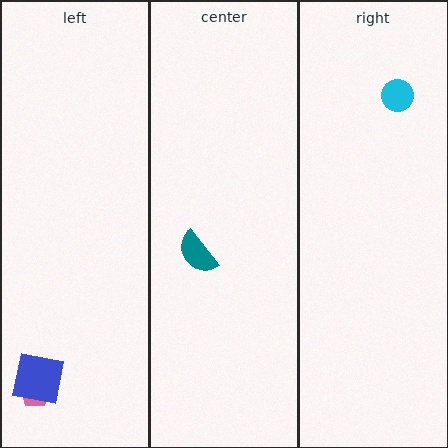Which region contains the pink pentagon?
The left region.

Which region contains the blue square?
The left region.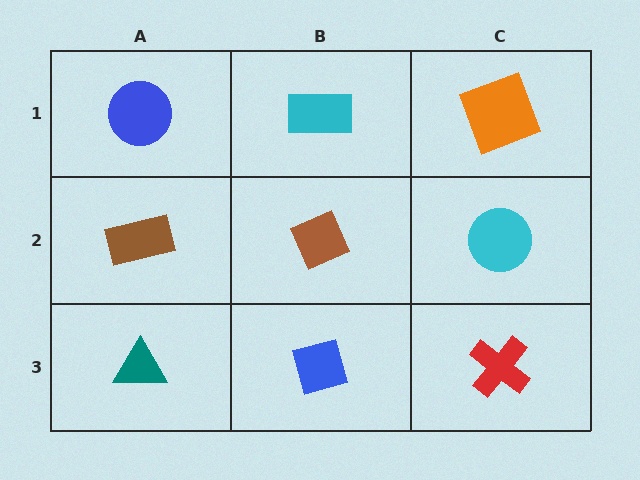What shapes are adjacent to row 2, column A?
A blue circle (row 1, column A), a teal triangle (row 3, column A), a brown diamond (row 2, column B).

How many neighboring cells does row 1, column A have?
2.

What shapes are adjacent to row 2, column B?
A cyan rectangle (row 1, column B), a blue square (row 3, column B), a brown rectangle (row 2, column A), a cyan circle (row 2, column C).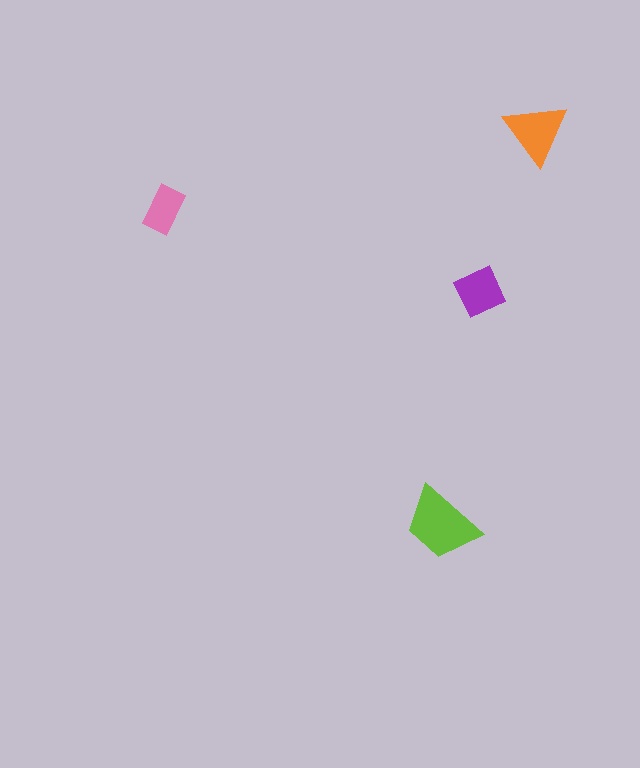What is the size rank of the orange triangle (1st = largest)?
2nd.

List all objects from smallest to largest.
The pink rectangle, the purple diamond, the orange triangle, the lime trapezoid.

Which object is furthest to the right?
The orange triangle is rightmost.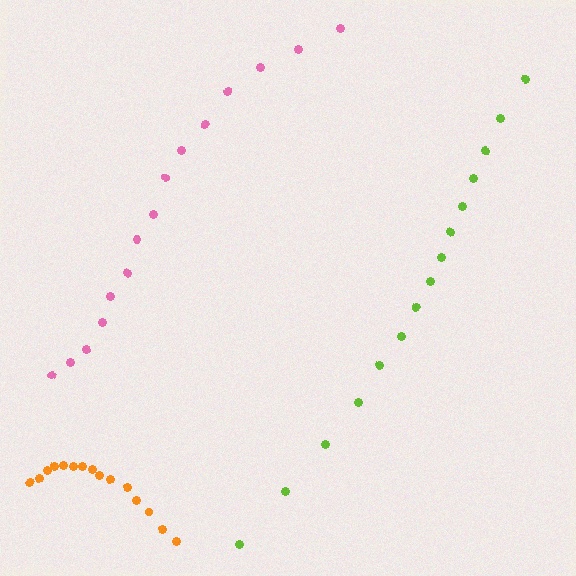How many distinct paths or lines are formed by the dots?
There are 3 distinct paths.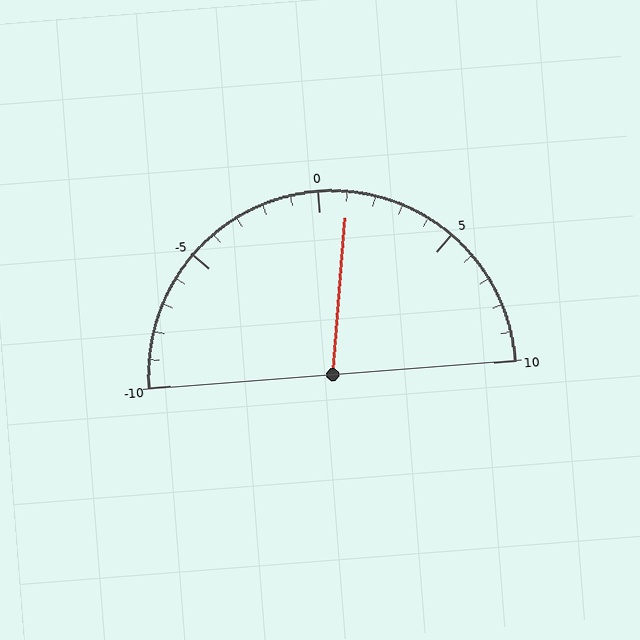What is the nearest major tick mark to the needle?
The nearest major tick mark is 0.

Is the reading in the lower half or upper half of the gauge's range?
The reading is in the upper half of the range (-10 to 10).